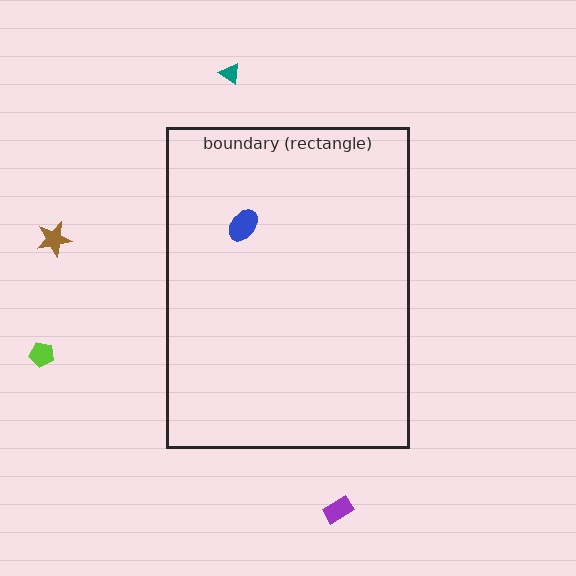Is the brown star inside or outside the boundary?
Outside.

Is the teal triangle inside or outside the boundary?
Outside.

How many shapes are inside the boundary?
1 inside, 4 outside.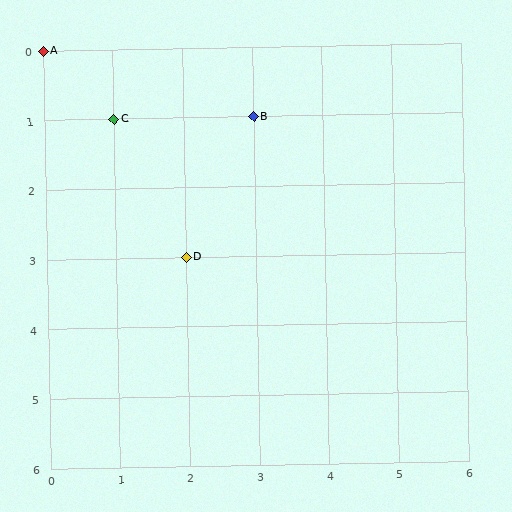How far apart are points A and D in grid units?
Points A and D are 2 columns and 3 rows apart (about 3.6 grid units diagonally).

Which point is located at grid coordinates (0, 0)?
Point A is at (0, 0).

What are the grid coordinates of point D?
Point D is at grid coordinates (2, 3).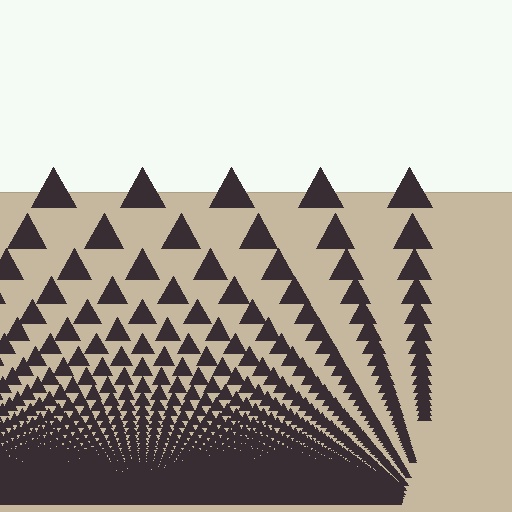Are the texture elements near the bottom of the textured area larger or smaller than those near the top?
Smaller. The gradient is inverted — elements near the bottom are smaller and denser.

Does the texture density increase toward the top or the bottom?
Density increases toward the bottom.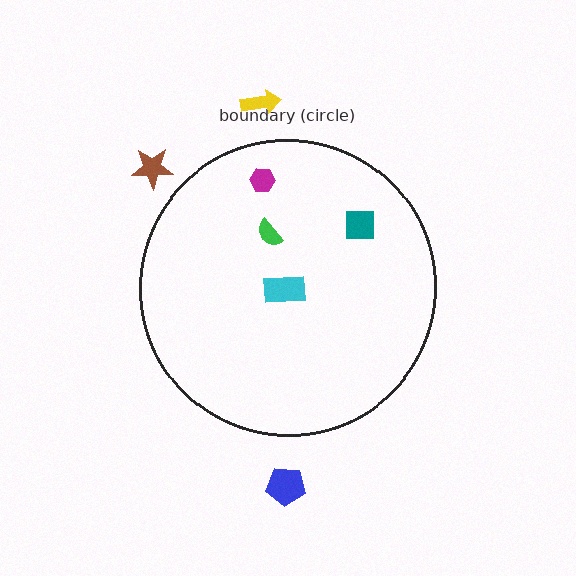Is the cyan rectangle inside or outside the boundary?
Inside.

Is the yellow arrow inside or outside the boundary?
Outside.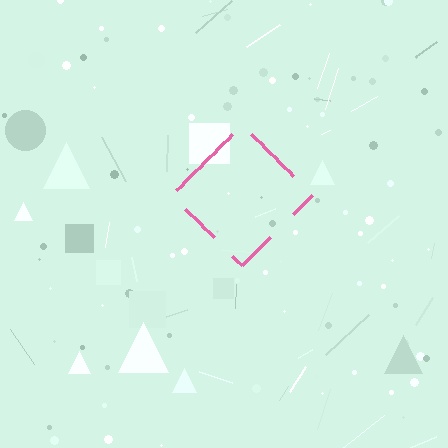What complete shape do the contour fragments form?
The contour fragments form a diamond.